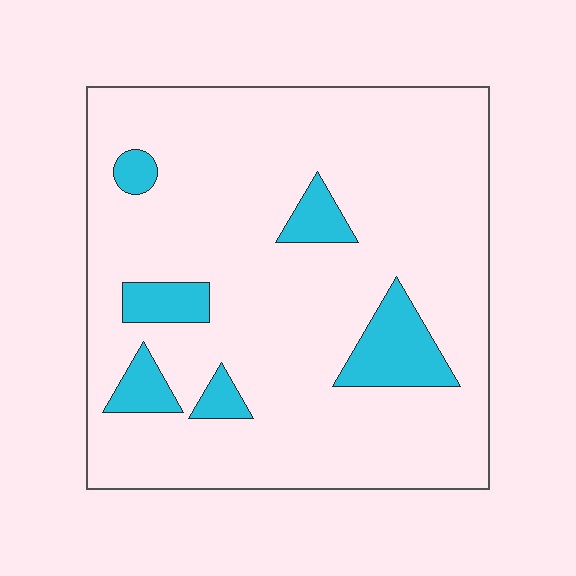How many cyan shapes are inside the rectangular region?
6.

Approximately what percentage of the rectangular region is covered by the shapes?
Approximately 10%.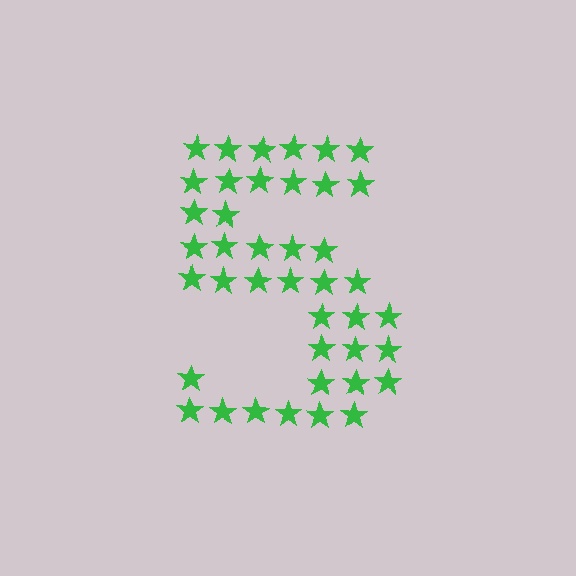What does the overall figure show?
The overall figure shows the digit 5.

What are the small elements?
The small elements are stars.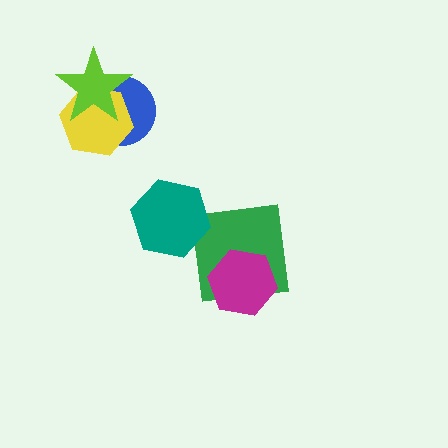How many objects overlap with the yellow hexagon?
2 objects overlap with the yellow hexagon.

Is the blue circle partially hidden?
Yes, it is partially covered by another shape.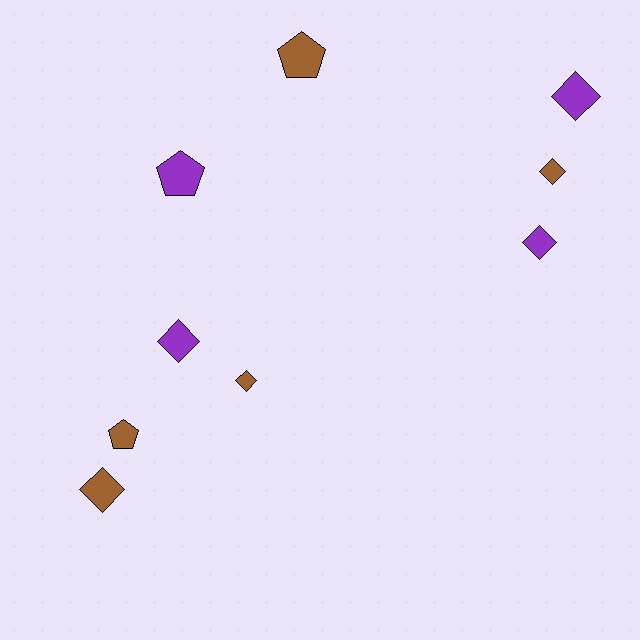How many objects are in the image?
There are 9 objects.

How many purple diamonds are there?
There are 3 purple diamonds.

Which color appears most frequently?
Brown, with 5 objects.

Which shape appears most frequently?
Diamond, with 6 objects.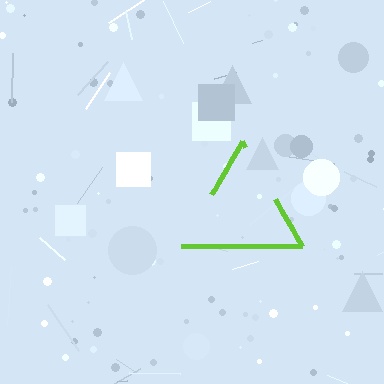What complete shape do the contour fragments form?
The contour fragments form a triangle.